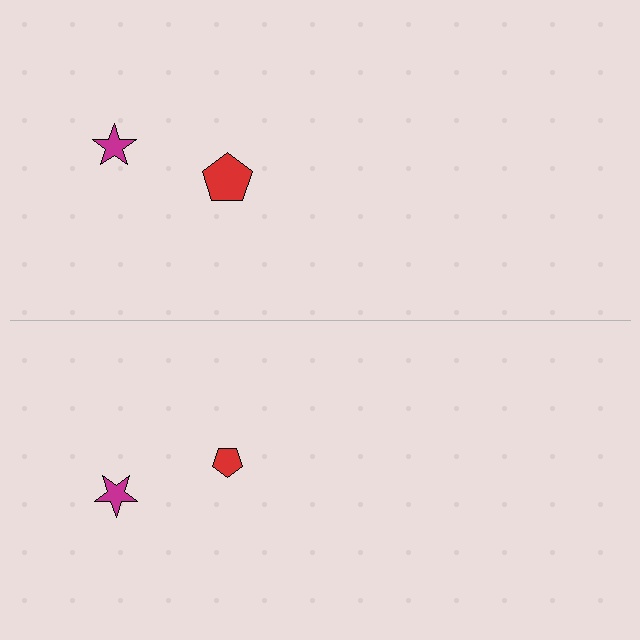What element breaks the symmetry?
The red pentagon on the bottom side has a different size than its mirror counterpart.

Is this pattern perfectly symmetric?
No, the pattern is not perfectly symmetric. The red pentagon on the bottom side has a different size than its mirror counterpart.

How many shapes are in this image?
There are 4 shapes in this image.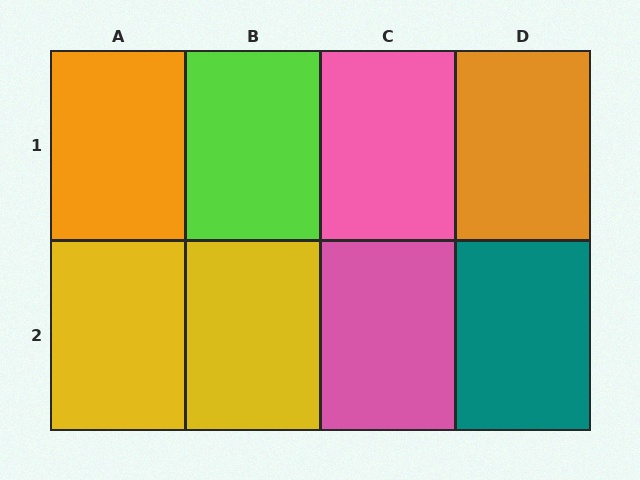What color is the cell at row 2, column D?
Teal.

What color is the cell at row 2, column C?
Pink.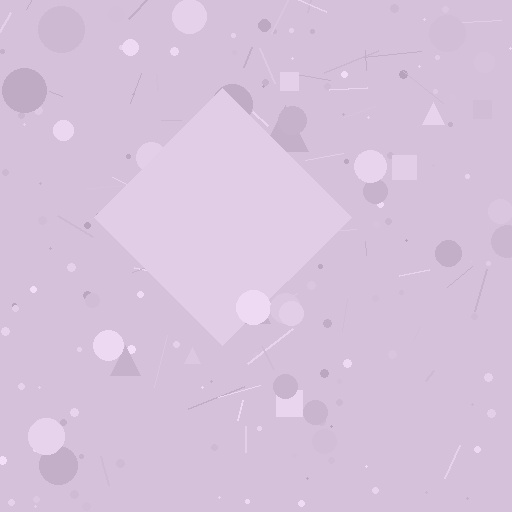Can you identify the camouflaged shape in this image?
The camouflaged shape is a diamond.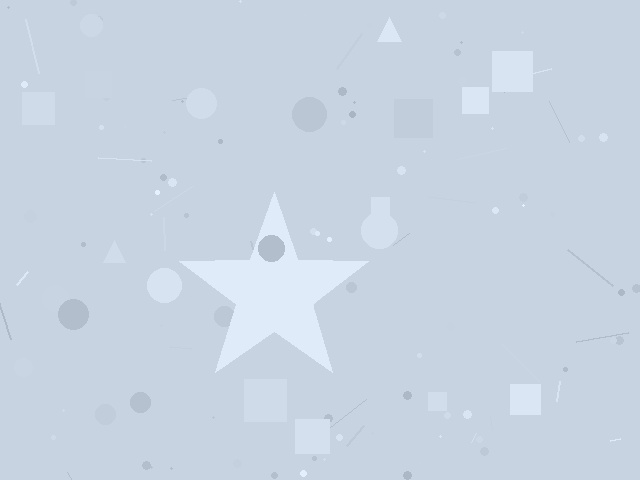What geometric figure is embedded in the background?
A star is embedded in the background.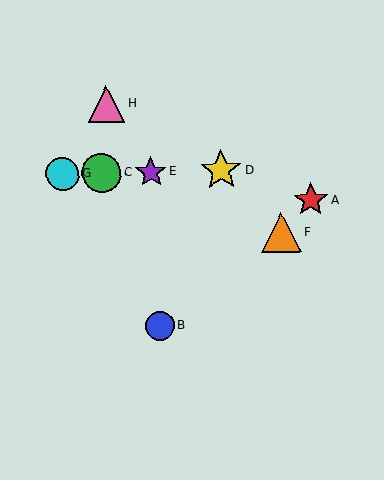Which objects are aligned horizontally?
Objects C, D, E, G are aligned horizontally.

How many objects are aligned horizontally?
4 objects (C, D, E, G) are aligned horizontally.